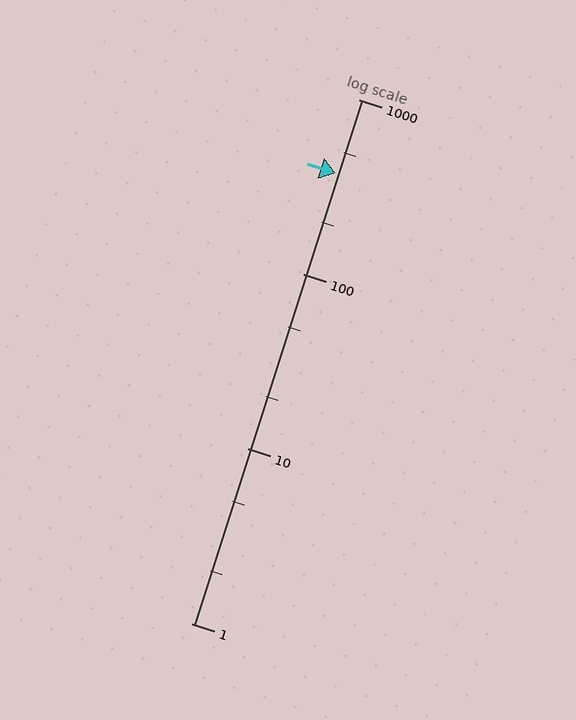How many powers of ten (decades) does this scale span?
The scale spans 3 decades, from 1 to 1000.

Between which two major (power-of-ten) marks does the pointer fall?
The pointer is between 100 and 1000.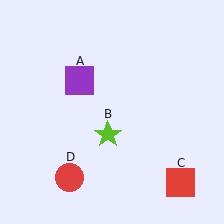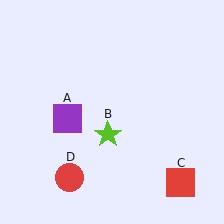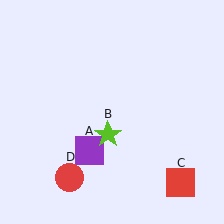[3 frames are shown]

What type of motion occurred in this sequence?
The purple square (object A) rotated counterclockwise around the center of the scene.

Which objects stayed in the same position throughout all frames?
Lime star (object B) and red square (object C) and red circle (object D) remained stationary.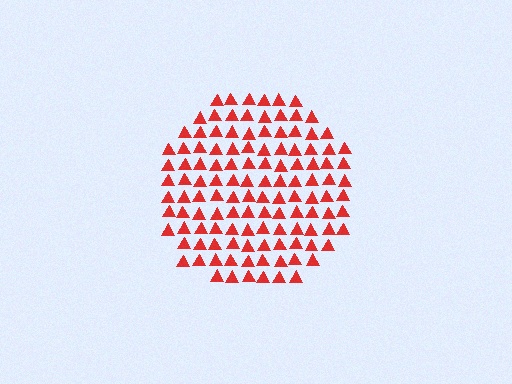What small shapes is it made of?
It is made of small triangles.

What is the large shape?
The large shape is a circle.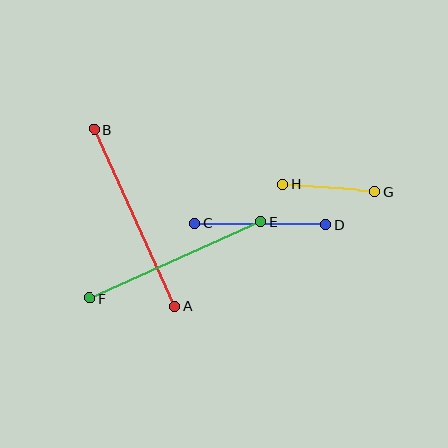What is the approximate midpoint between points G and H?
The midpoint is at approximately (329, 188) pixels.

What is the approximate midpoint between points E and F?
The midpoint is at approximately (175, 260) pixels.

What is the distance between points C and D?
The distance is approximately 131 pixels.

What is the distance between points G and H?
The distance is approximately 92 pixels.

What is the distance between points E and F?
The distance is approximately 187 pixels.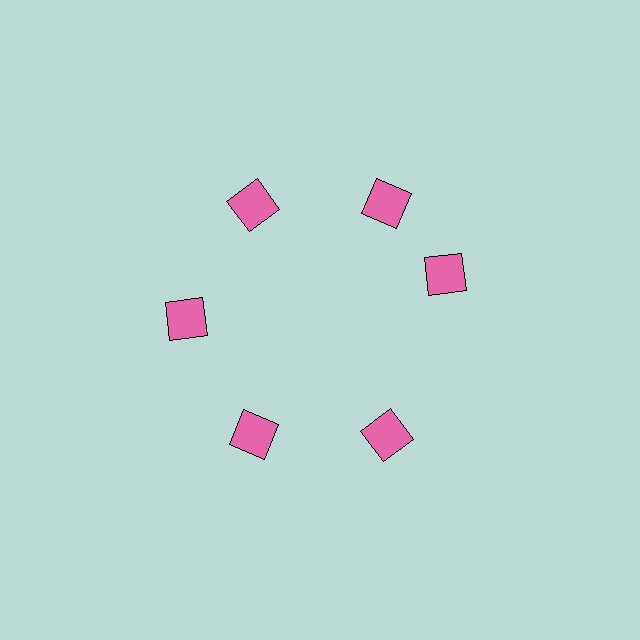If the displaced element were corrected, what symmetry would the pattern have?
It would have 6-fold rotational symmetry — the pattern would map onto itself every 60 degrees.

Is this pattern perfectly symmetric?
No. The 6 pink squares are arranged in a ring, but one element near the 3 o'clock position is rotated out of alignment along the ring, breaking the 6-fold rotational symmetry.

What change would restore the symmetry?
The symmetry would be restored by rotating it back into even spacing with its neighbors so that all 6 squares sit at equal angles and equal distance from the center.